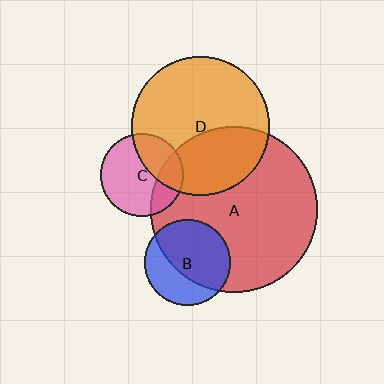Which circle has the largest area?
Circle A (red).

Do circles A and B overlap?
Yes.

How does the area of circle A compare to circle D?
Approximately 1.4 times.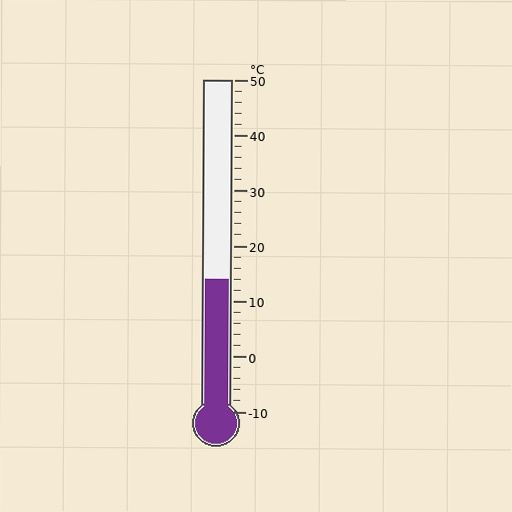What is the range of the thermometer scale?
The thermometer scale ranges from -10°C to 50°C.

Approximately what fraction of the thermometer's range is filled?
The thermometer is filled to approximately 40% of its range.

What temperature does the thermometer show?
The thermometer shows approximately 14°C.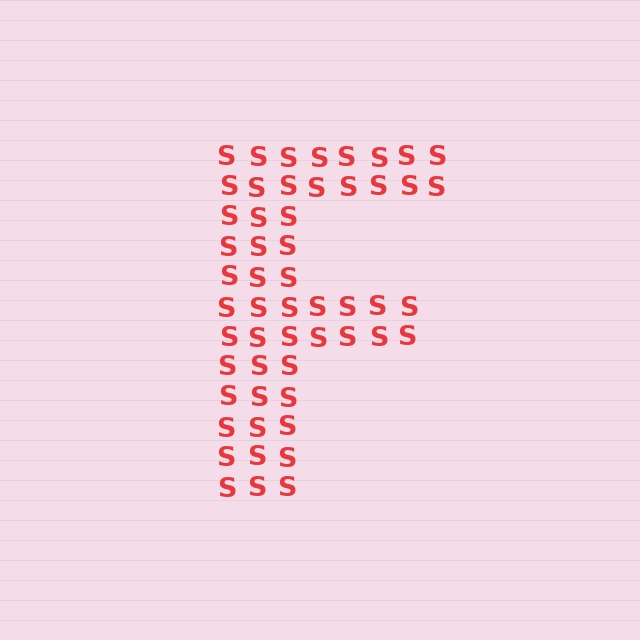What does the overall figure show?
The overall figure shows the letter F.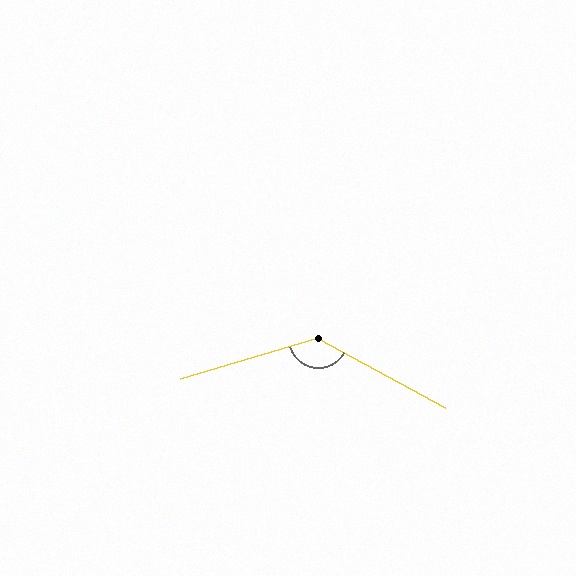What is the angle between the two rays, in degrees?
Approximately 135 degrees.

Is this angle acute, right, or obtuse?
It is obtuse.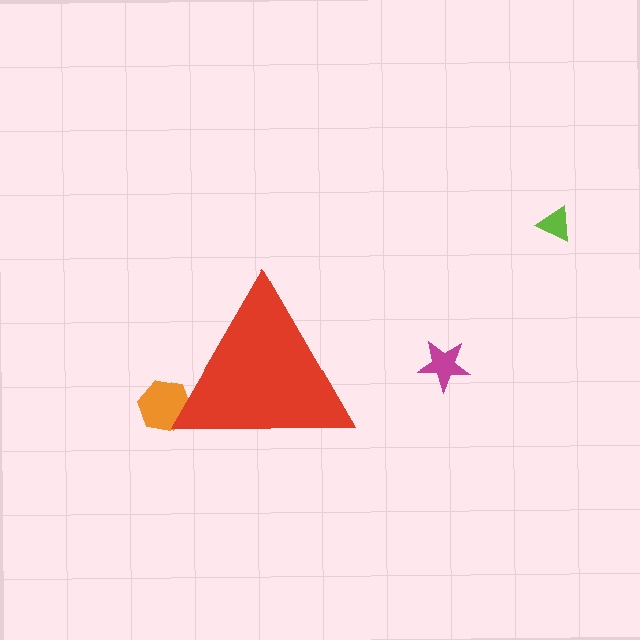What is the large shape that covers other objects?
A red triangle.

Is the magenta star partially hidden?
No, the magenta star is fully visible.